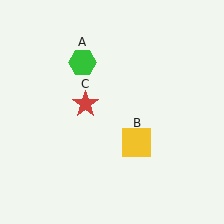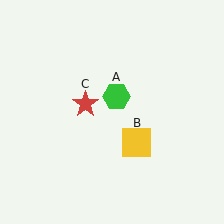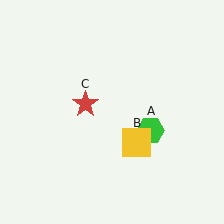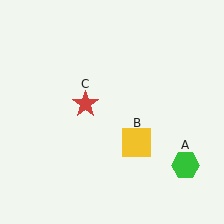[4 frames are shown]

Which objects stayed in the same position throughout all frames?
Yellow square (object B) and red star (object C) remained stationary.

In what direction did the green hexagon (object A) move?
The green hexagon (object A) moved down and to the right.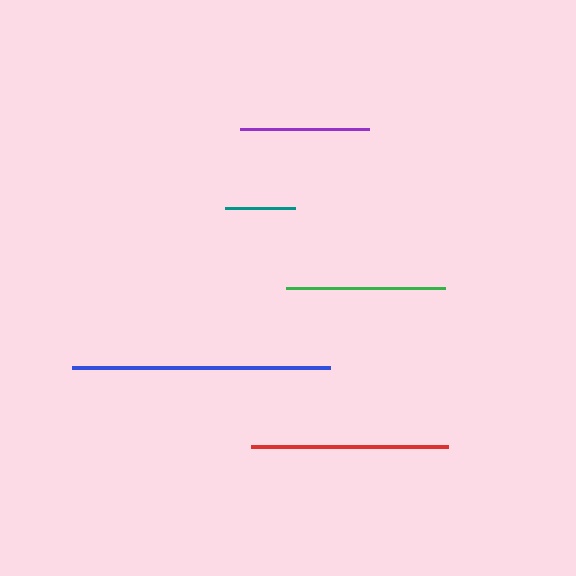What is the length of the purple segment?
The purple segment is approximately 129 pixels long.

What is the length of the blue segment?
The blue segment is approximately 257 pixels long.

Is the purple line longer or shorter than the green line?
The green line is longer than the purple line.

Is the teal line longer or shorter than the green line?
The green line is longer than the teal line.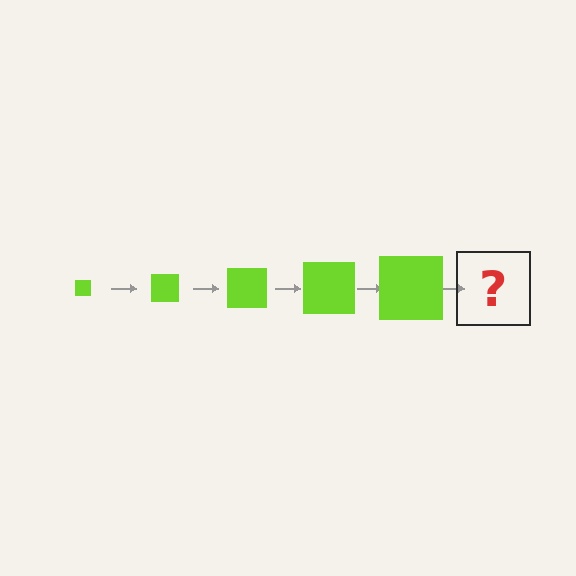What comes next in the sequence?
The next element should be a lime square, larger than the previous one.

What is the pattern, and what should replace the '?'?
The pattern is that the square gets progressively larger each step. The '?' should be a lime square, larger than the previous one.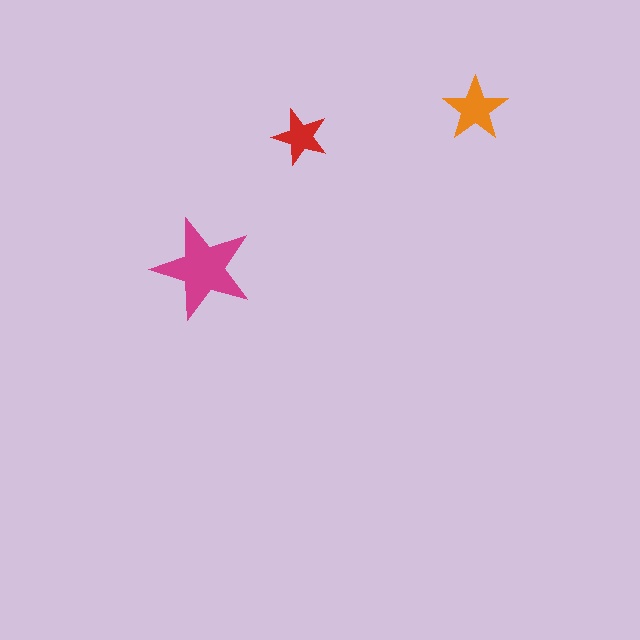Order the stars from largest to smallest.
the magenta one, the orange one, the red one.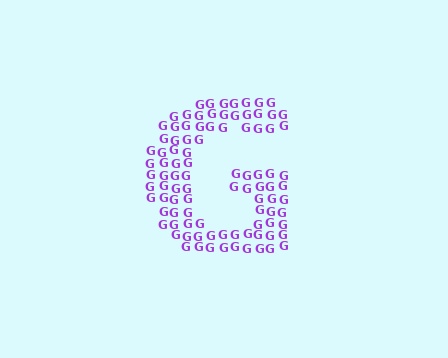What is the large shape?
The large shape is the letter G.